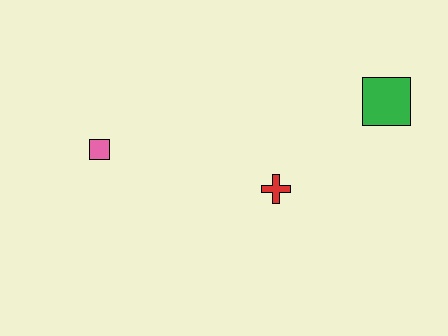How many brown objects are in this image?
There are no brown objects.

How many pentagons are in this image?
There are no pentagons.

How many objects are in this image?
There are 3 objects.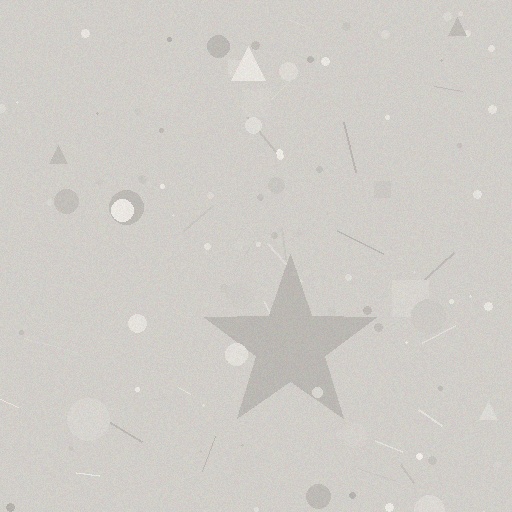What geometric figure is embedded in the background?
A star is embedded in the background.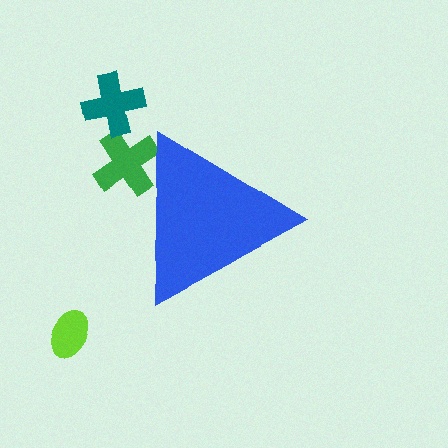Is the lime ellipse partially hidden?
No, the lime ellipse is fully visible.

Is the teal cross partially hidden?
No, the teal cross is fully visible.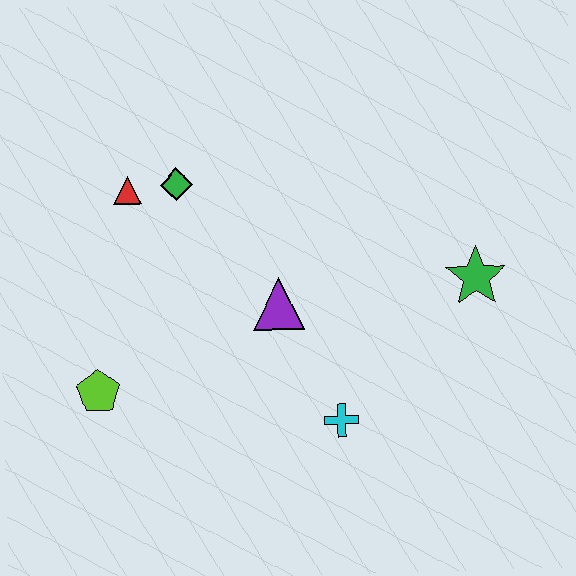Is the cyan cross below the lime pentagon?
Yes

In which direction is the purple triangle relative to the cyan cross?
The purple triangle is above the cyan cross.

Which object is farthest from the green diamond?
The green star is farthest from the green diamond.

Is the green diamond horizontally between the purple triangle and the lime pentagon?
Yes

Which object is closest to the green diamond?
The red triangle is closest to the green diamond.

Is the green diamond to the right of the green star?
No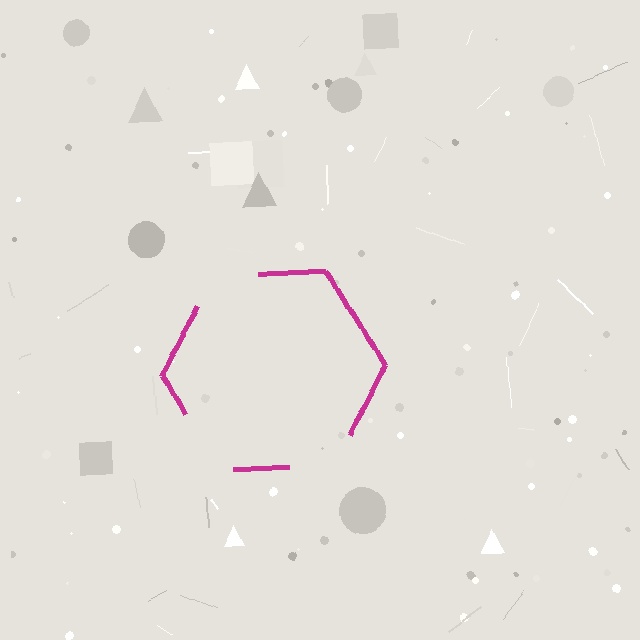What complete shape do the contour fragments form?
The contour fragments form a hexagon.